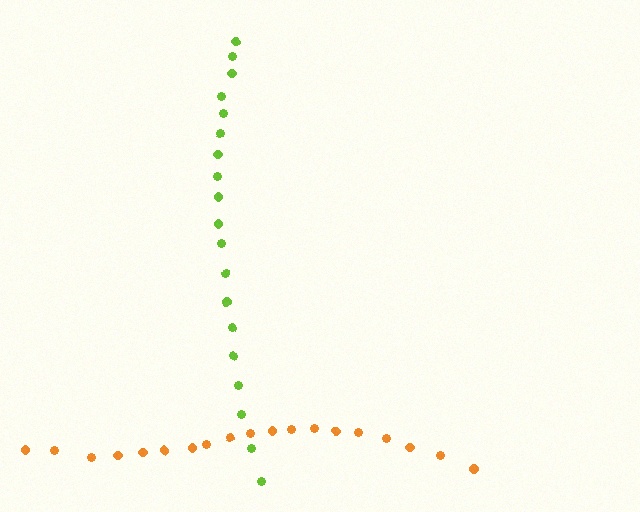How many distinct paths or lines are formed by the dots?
There are 2 distinct paths.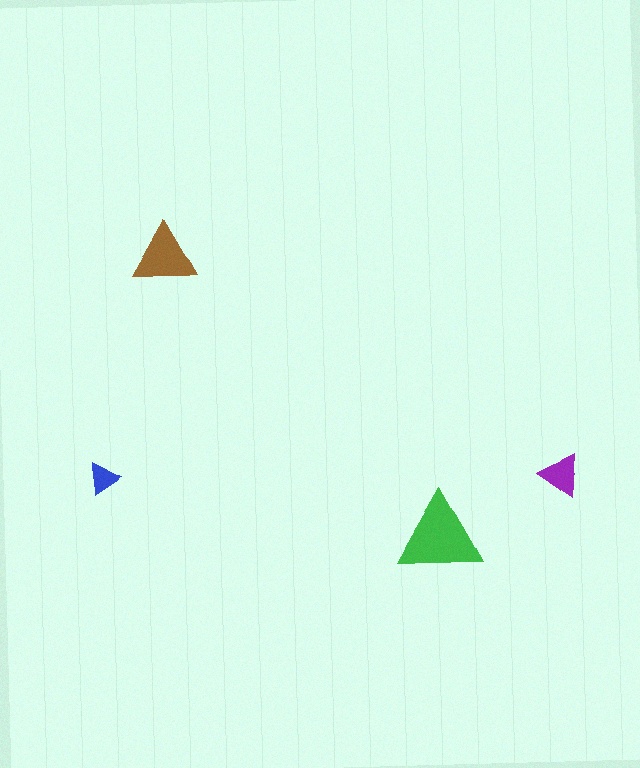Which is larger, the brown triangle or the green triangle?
The green one.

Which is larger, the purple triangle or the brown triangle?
The brown one.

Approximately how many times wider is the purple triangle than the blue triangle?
About 1.5 times wider.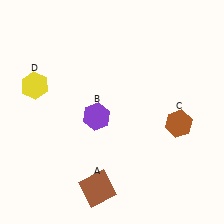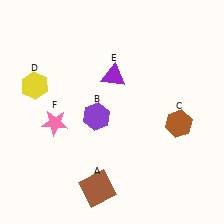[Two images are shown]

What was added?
A purple triangle (E), a pink star (F) were added in Image 2.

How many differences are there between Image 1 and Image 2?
There are 2 differences between the two images.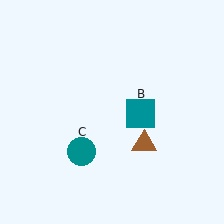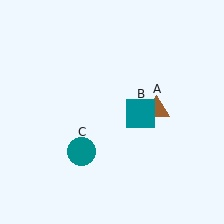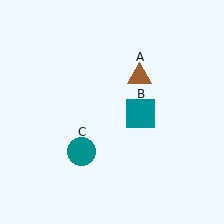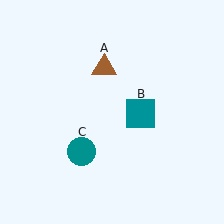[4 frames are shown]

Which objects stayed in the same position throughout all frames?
Teal square (object B) and teal circle (object C) remained stationary.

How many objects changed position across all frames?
1 object changed position: brown triangle (object A).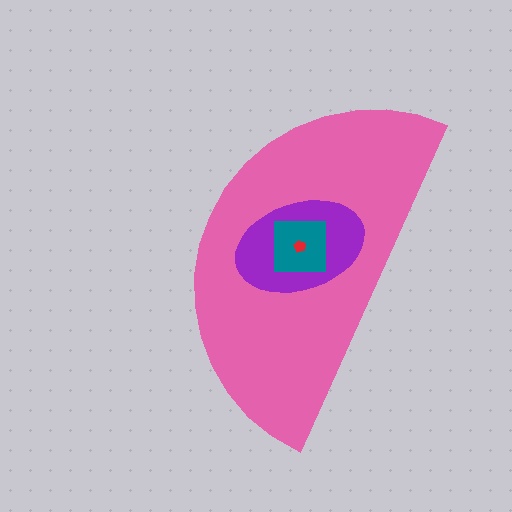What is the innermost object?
The red pentagon.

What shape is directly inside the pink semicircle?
The purple ellipse.